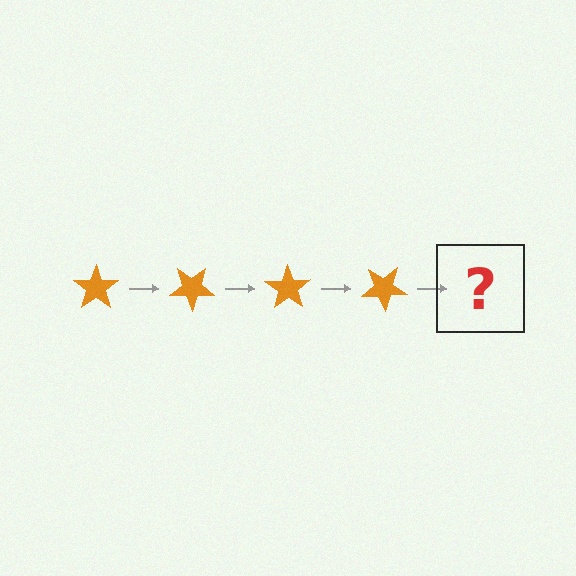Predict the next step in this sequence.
The next step is an orange star rotated 140 degrees.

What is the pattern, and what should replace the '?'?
The pattern is that the star rotates 35 degrees each step. The '?' should be an orange star rotated 140 degrees.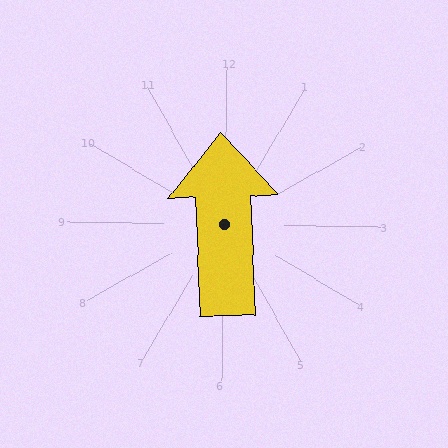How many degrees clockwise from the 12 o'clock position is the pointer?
Approximately 357 degrees.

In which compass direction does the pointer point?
North.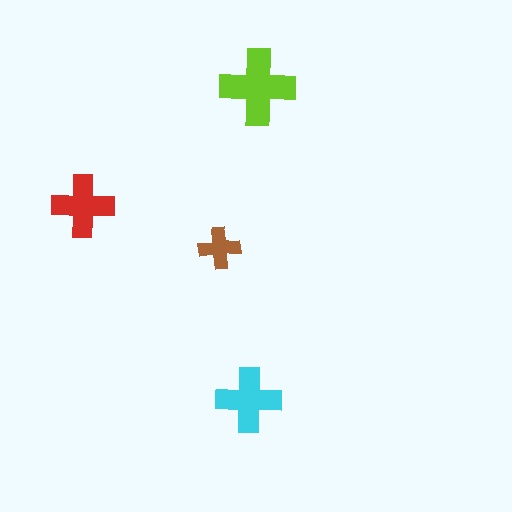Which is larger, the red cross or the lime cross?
The lime one.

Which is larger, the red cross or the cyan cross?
The cyan one.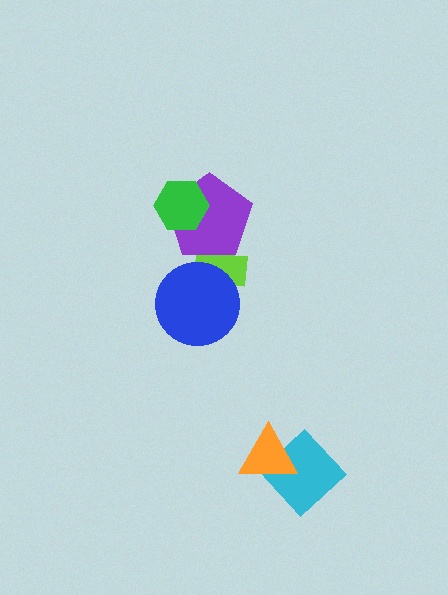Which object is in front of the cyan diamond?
The orange triangle is in front of the cyan diamond.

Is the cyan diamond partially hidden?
Yes, it is partially covered by another shape.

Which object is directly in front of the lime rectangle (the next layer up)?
The purple pentagon is directly in front of the lime rectangle.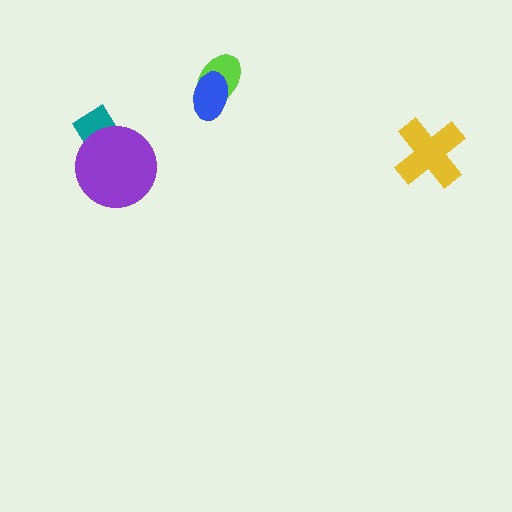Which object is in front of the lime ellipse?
The blue ellipse is in front of the lime ellipse.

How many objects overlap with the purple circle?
1 object overlaps with the purple circle.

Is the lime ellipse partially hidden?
Yes, it is partially covered by another shape.